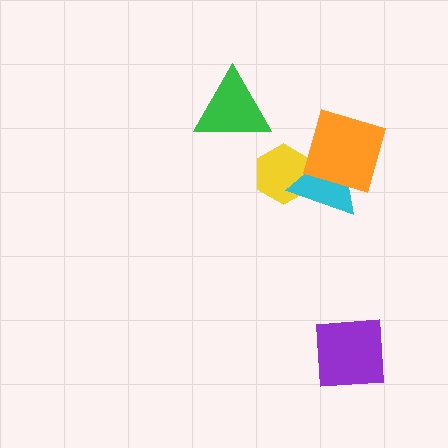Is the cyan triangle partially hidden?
Yes, it is partially covered by another shape.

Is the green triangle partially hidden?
No, no other shape covers it.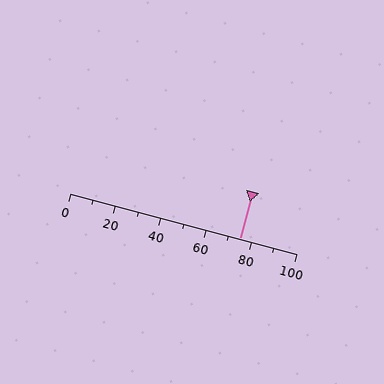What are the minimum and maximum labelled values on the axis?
The axis runs from 0 to 100.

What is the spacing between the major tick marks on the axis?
The major ticks are spaced 20 apart.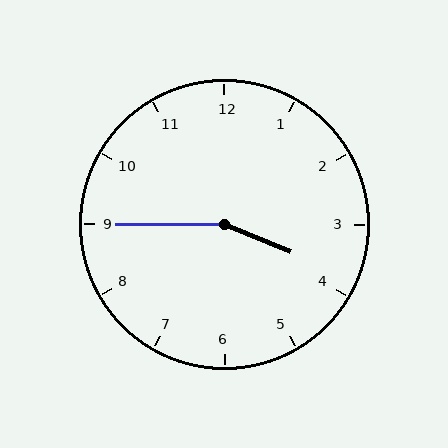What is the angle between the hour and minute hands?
Approximately 158 degrees.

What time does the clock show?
3:45.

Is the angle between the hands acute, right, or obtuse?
It is obtuse.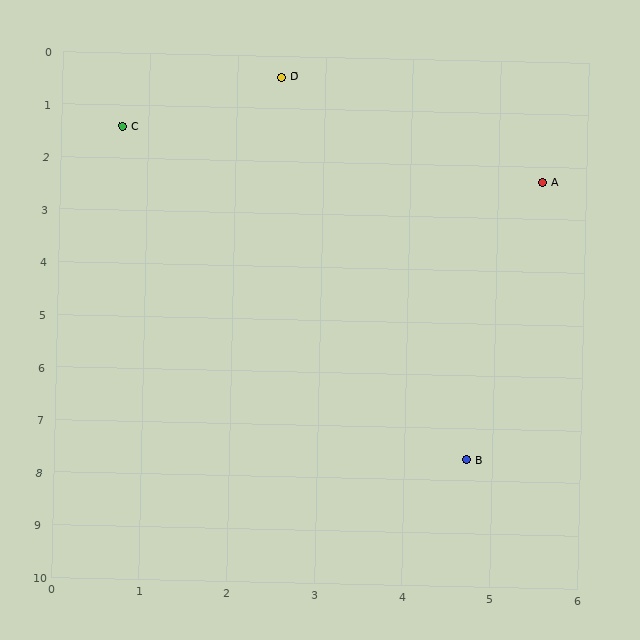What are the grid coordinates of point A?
Point A is at approximately (5.5, 2.3).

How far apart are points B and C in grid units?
Points B and C are about 7.4 grid units apart.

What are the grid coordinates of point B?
Point B is at approximately (4.7, 7.6).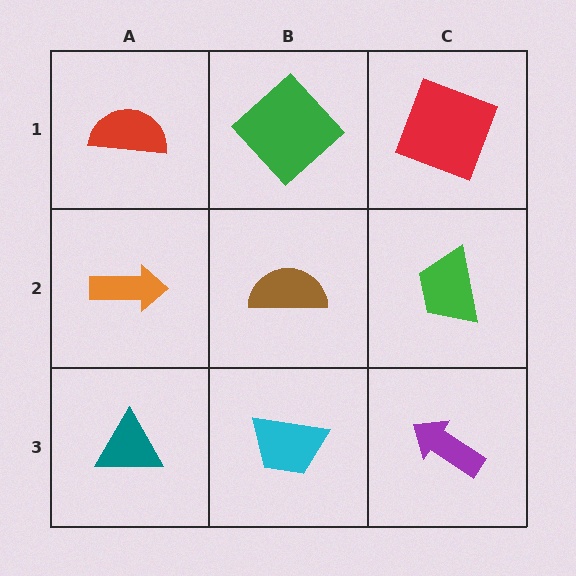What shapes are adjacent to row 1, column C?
A green trapezoid (row 2, column C), a green diamond (row 1, column B).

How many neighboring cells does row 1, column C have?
2.